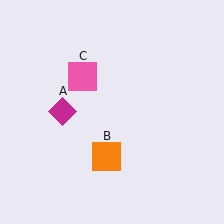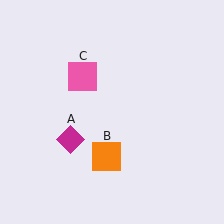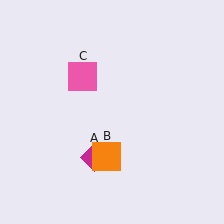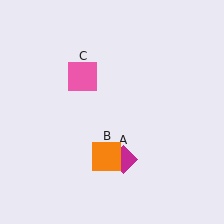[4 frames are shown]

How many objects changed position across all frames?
1 object changed position: magenta diamond (object A).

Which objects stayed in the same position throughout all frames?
Orange square (object B) and pink square (object C) remained stationary.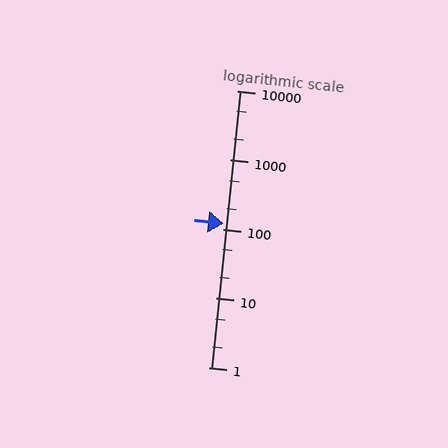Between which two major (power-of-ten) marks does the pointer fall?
The pointer is between 100 and 1000.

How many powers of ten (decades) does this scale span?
The scale spans 4 decades, from 1 to 10000.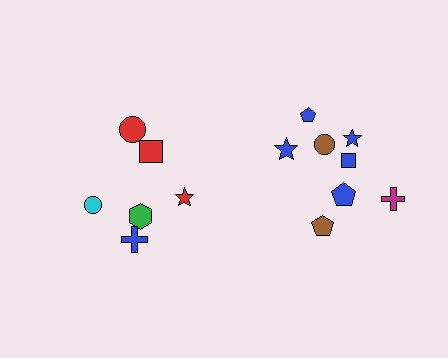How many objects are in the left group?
There are 6 objects.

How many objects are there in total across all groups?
There are 14 objects.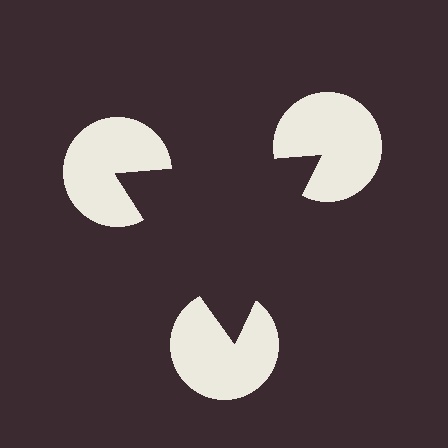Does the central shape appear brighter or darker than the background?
It typically appears slightly darker than the background, even though no actual brightness change is drawn.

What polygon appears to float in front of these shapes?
An illusory triangle — its edges are inferred from the aligned wedge cuts in the pac-man discs, not physically drawn.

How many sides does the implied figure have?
3 sides.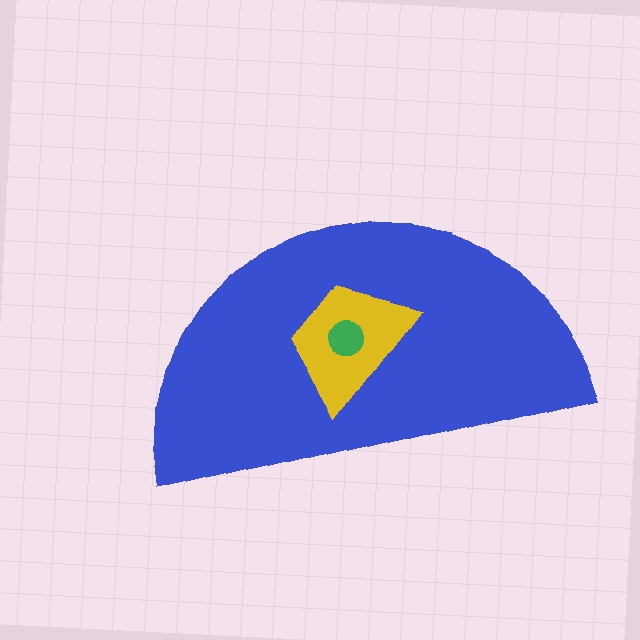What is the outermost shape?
The blue semicircle.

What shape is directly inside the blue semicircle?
The yellow trapezoid.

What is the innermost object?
The green circle.